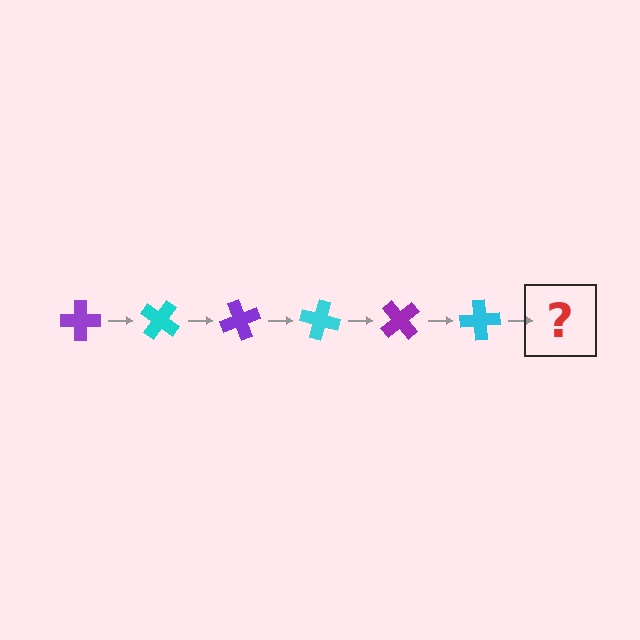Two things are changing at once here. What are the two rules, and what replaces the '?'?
The two rules are that it rotates 35 degrees each step and the color cycles through purple and cyan. The '?' should be a purple cross, rotated 210 degrees from the start.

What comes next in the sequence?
The next element should be a purple cross, rotated 210 degrees from the start.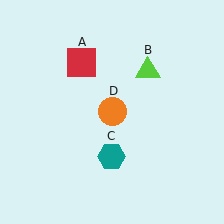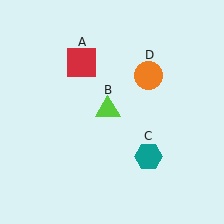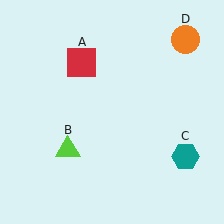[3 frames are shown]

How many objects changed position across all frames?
3 objects changed position: lime triangle (object B), teal hexagon (object C), orange circle (object D).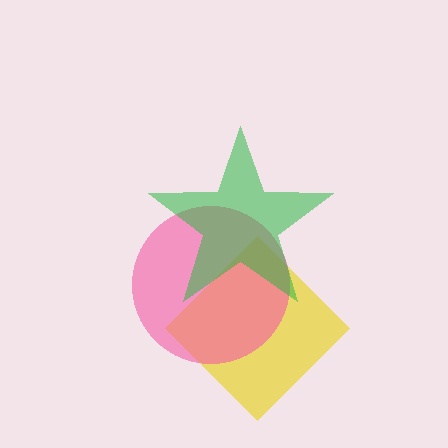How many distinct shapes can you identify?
There are 3 distinct shapes: a yellow diamond, a pink circle, a green star.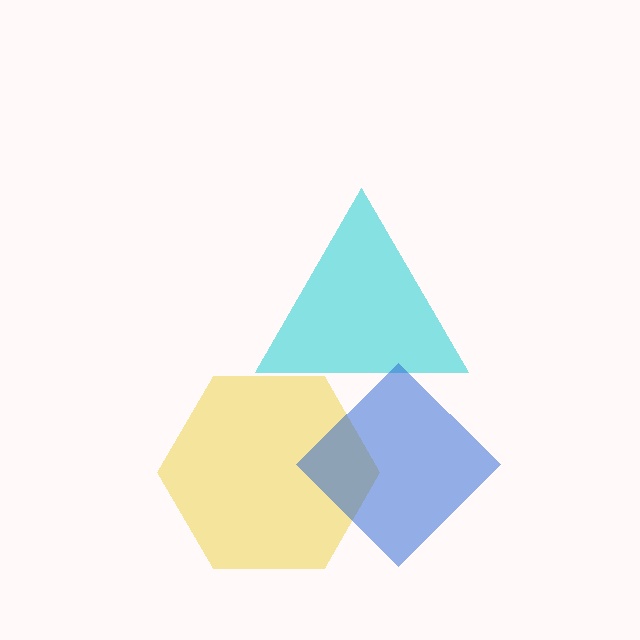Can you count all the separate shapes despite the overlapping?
Yes, there are 3 separate shapes.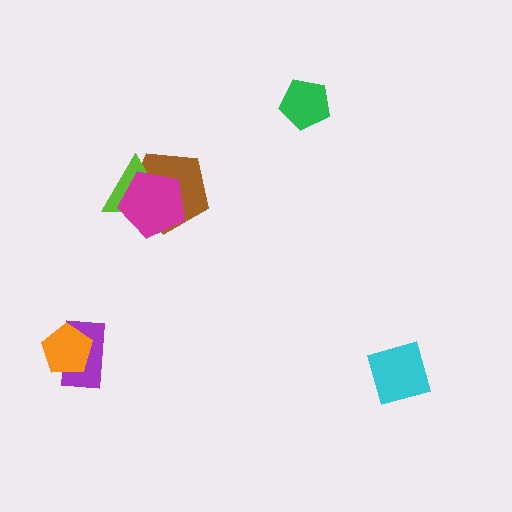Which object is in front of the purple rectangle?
The orange pentagon is in front of the purple rectangle.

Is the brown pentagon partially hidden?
Yes, it is partially covered by another shape.